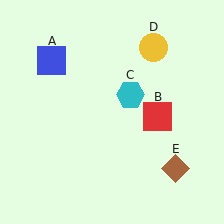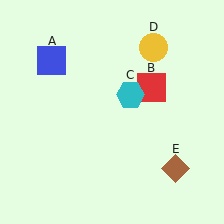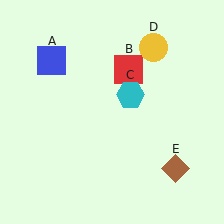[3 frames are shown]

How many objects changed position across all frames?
1 object changed position: red square (object B).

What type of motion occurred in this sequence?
The red square (object B) rotated counterclockwise around the center of the scene.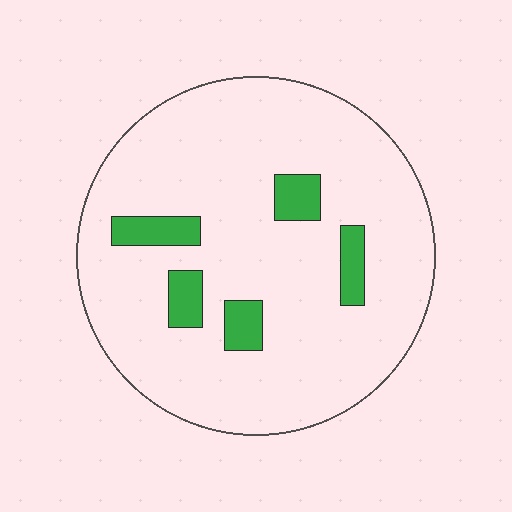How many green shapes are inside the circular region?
5.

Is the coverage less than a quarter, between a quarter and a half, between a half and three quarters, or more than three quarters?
Less than a quarter.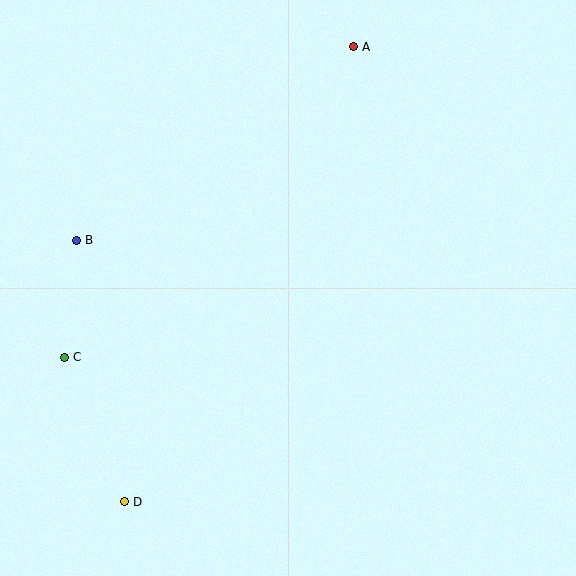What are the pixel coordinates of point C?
Point C is at (64, 357).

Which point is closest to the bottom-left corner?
Point D is closest to the bottom-left corner.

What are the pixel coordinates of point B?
Point B is at (76, 240).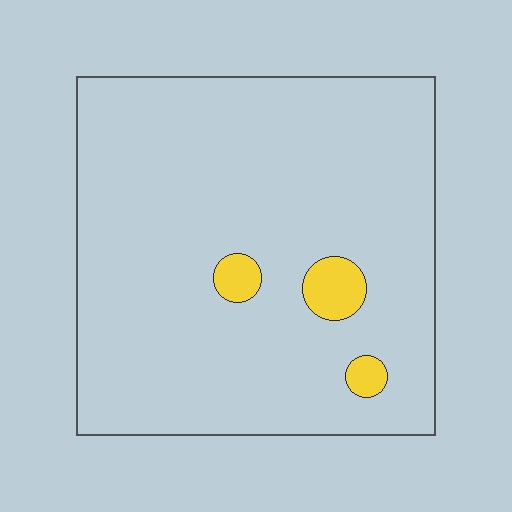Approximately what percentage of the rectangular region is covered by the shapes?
Approximately 5%.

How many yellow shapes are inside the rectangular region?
3.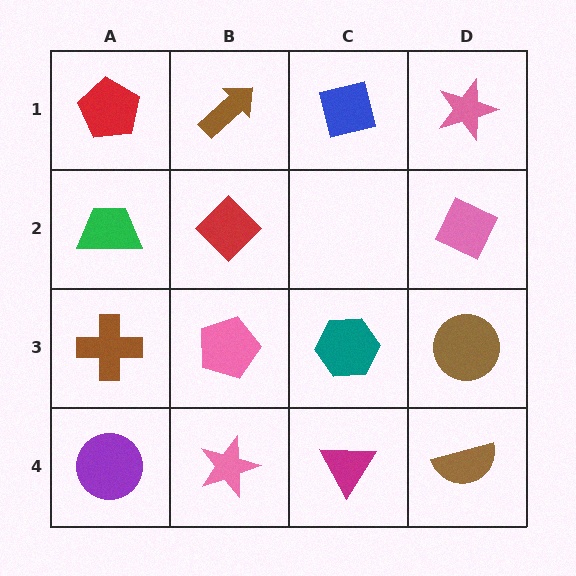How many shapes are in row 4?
4 shapes.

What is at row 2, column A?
A green trapezoid.